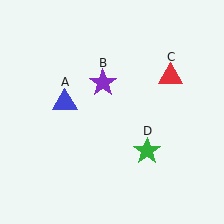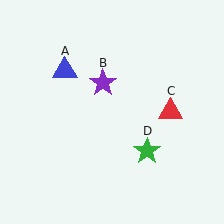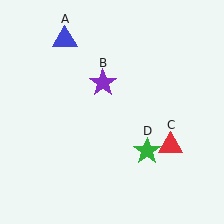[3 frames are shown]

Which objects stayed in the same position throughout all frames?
Purple star (object B) and green star (object D) remained stationary.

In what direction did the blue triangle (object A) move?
The blue triangle (object A) moved up.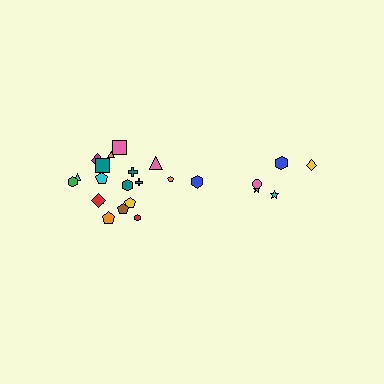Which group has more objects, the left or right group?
The left group.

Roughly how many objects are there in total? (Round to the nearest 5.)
Roughly 25 objects in total.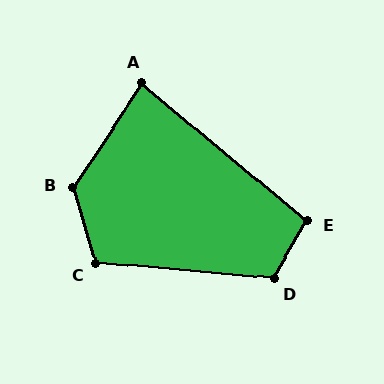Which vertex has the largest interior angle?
B, at approximately 129 degrees.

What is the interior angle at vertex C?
Approximately 112 degrees (obtuse).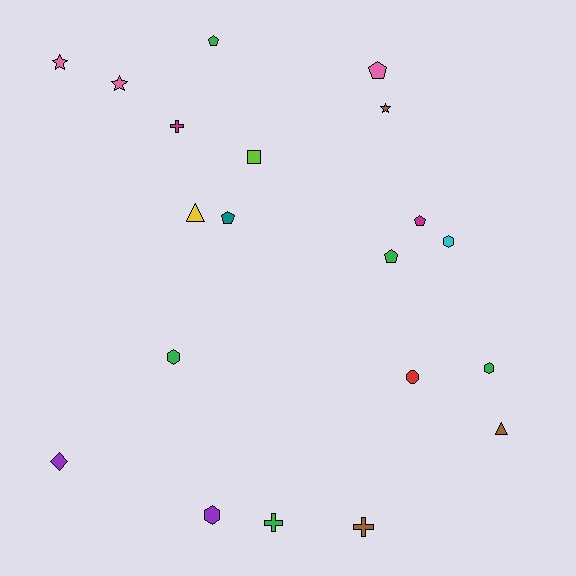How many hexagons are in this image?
There are 4 hexagons.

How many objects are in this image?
There are 20 objects.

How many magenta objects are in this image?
There are 2 magenta objects.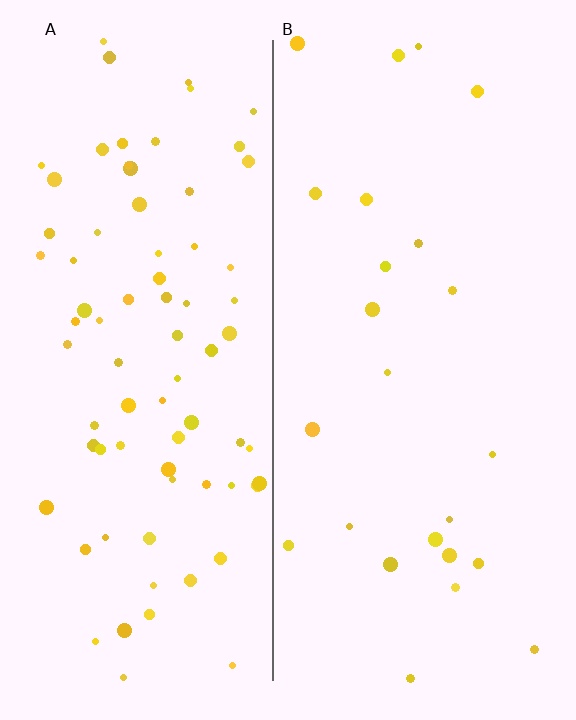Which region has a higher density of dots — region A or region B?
A (the left).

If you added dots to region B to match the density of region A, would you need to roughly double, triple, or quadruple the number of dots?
Approximately triple.